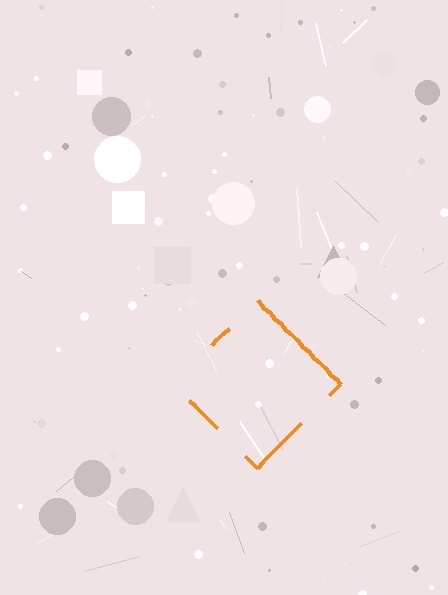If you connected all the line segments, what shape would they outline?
They would outline a diamond.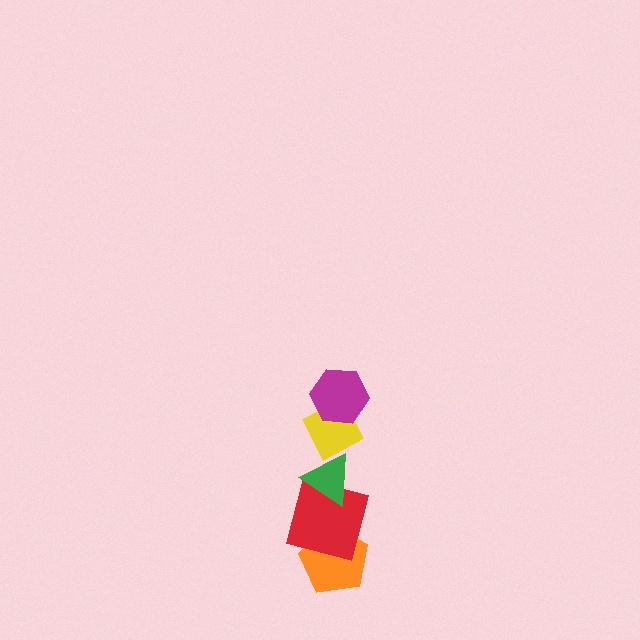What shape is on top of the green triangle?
The yellow diamond is on top of the green triangle.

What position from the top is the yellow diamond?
The yellow diamond is 2nd from the top.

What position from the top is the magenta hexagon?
The magenta hexagon is 1st from the top.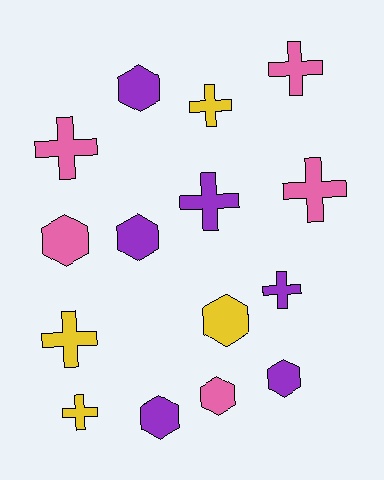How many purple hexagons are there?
There are 4 purple hexagons.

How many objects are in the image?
There are 15 objects.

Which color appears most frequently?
Purple, with 6 objects.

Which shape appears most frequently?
Cross, with 8 objects.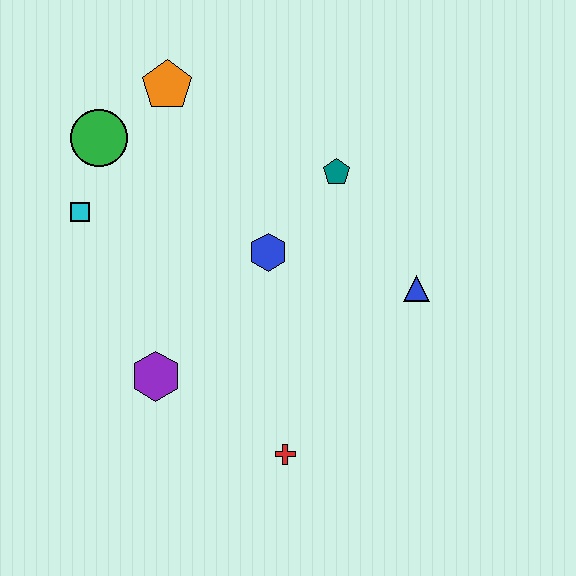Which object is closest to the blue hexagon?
The teal pentagon is closest to the blue hexagon.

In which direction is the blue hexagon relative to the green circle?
The blue hexagon is to the right of the green circle.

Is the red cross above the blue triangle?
No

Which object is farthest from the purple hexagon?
The orange pentagon is farthest from the purple hexagon.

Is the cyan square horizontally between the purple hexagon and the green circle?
No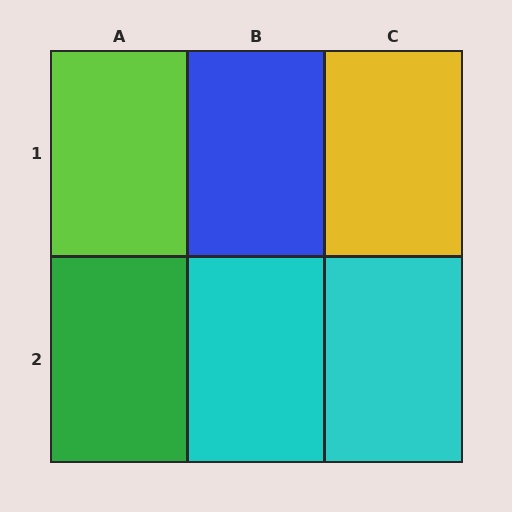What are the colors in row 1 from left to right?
Lime, blue, yellow.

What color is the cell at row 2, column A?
Green.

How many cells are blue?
1 cell is blue.